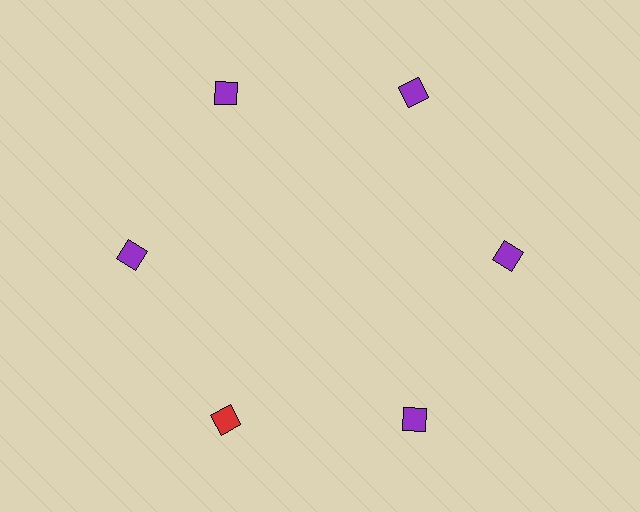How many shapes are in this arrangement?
There are 6 shapes arranged in a ring pattern.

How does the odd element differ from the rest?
It has a different color: red instead of purple.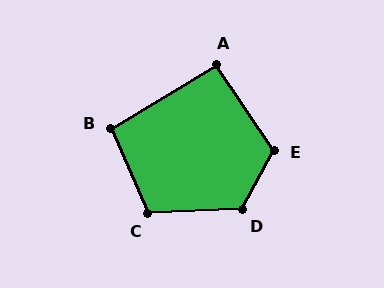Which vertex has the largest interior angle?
D, at approximately 121 degrees.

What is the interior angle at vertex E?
Approximately 117 degrees (obtuse).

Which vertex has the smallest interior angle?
A, at approximately 93 degrees.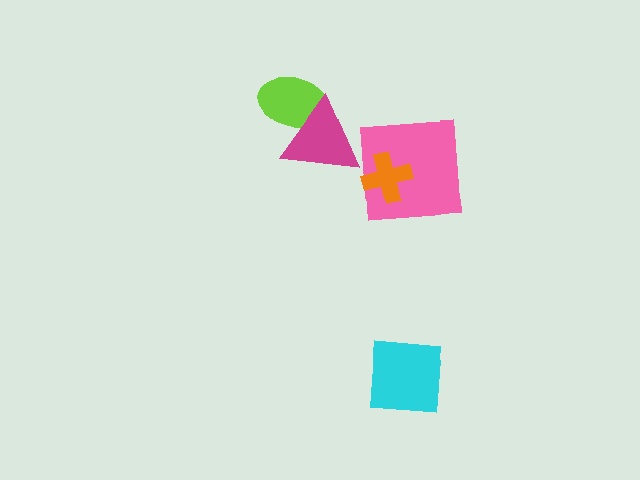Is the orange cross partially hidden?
No, no other shape covers it.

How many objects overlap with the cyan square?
0 objects overlap with the cyan square.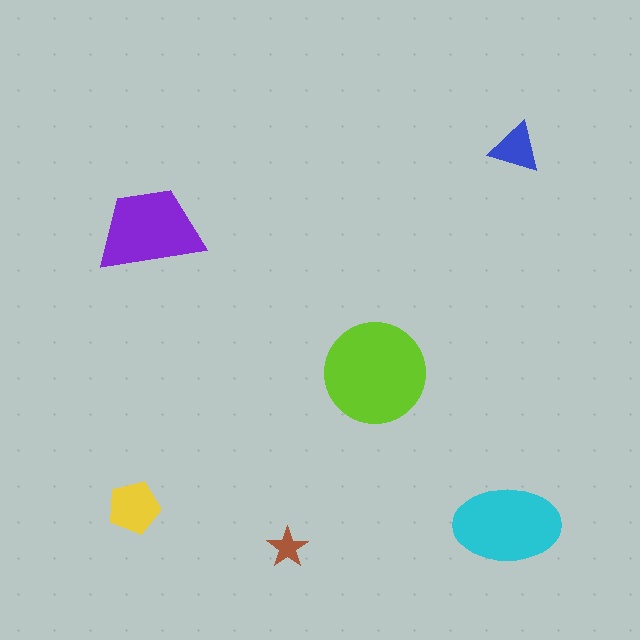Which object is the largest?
The lime circle.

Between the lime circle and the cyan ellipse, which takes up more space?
The lime circle.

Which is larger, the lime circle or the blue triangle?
The lime circle.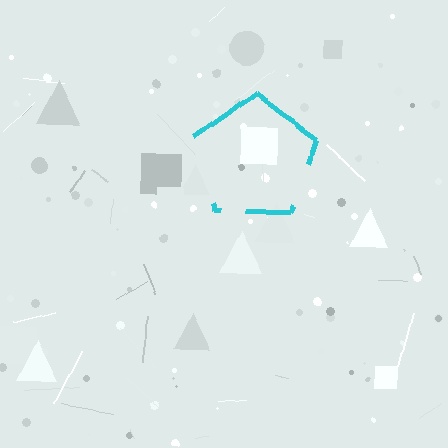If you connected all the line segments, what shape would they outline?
They would outline a pentagon.